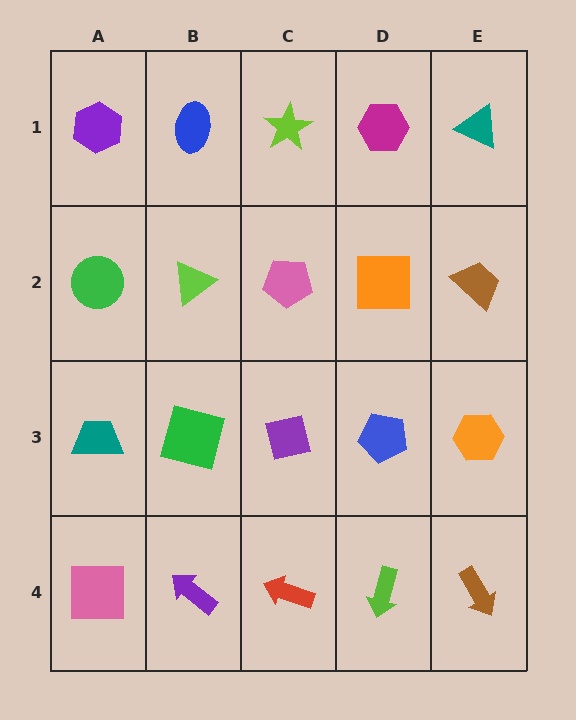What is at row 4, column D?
A lime arrow.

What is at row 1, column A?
A purple hexagon.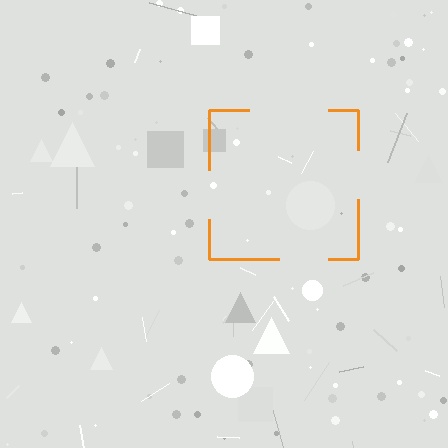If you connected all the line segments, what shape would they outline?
They would outline a square.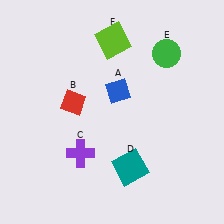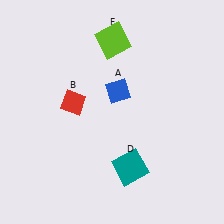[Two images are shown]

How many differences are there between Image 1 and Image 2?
There are 2 differences between the two images.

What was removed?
The purple cross (C), the green circle (E) were removed in Image 2.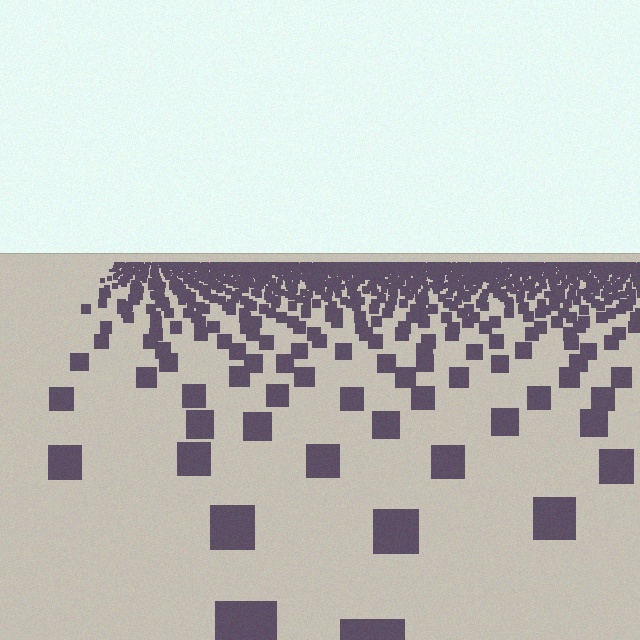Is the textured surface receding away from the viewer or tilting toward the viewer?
The surface is receding away from the viewer. Texture elements get smaller and denser toward the top.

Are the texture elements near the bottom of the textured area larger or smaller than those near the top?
Larger. Near the bottom, elements are closer to the viewer and appear at a bigger on-screen size.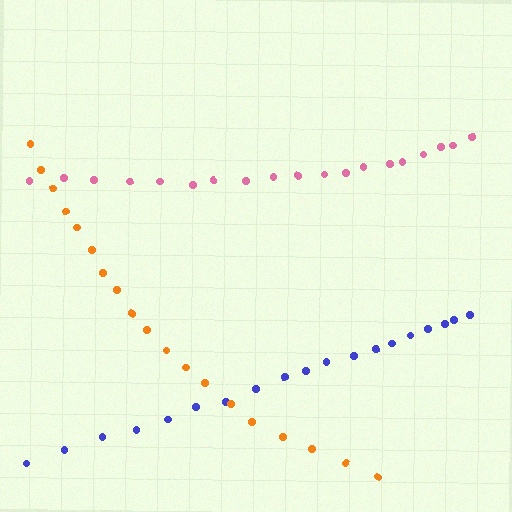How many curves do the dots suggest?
There are 3 distinct paths.